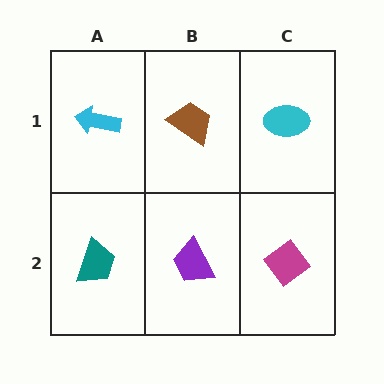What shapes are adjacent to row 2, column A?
A cyan arrow (row 1, column A), a purple trapezoid (row 2, column B).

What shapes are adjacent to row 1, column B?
A purple trapezoid (row 2, column B), a cyan arrow (row 1, column A), a cyan ellipse (row 1, column C).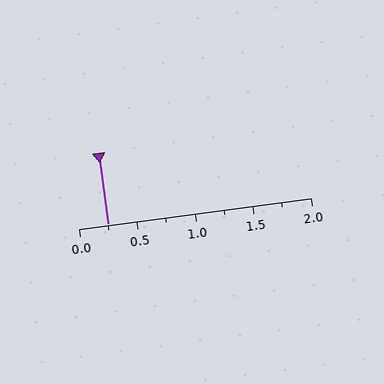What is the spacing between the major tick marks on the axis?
The major ticks are spaced 0.5 apart.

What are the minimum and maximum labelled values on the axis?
The axis runs from 0.0 to 2.0.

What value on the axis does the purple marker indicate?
The marker indicates approximately 0.25.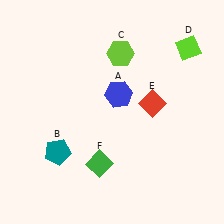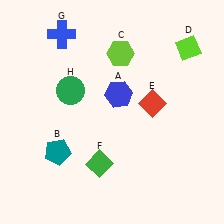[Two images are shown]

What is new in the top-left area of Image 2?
A green circle (H) was added in the top-left area of Image 2.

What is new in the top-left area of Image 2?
A blue cross (G) was added in the top-left area of Image 2.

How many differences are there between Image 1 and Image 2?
There are 2 differences between the two images.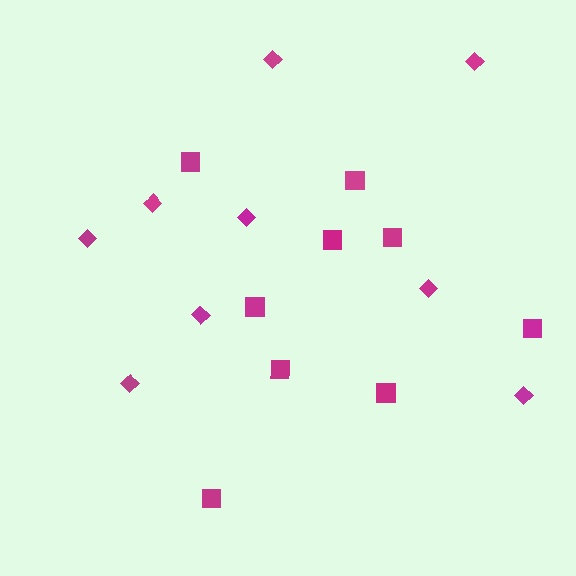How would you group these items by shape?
There are 2 groups: one group of squares (9) and one group of diamonds (9).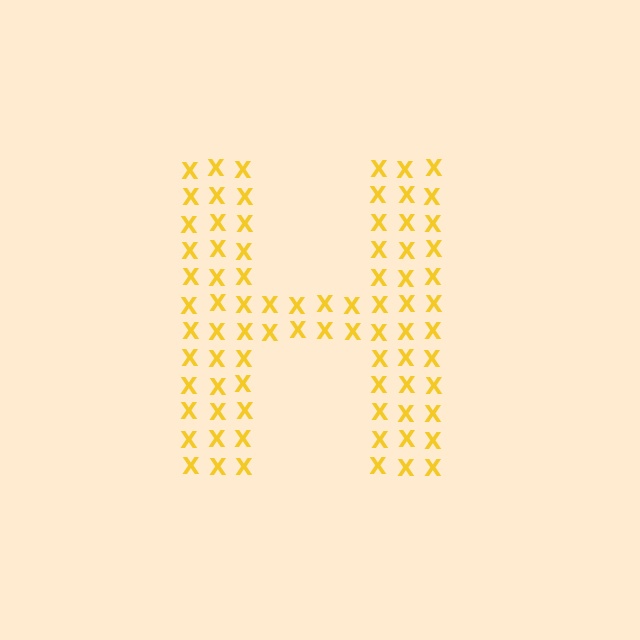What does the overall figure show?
The overall figure shows the letter H.